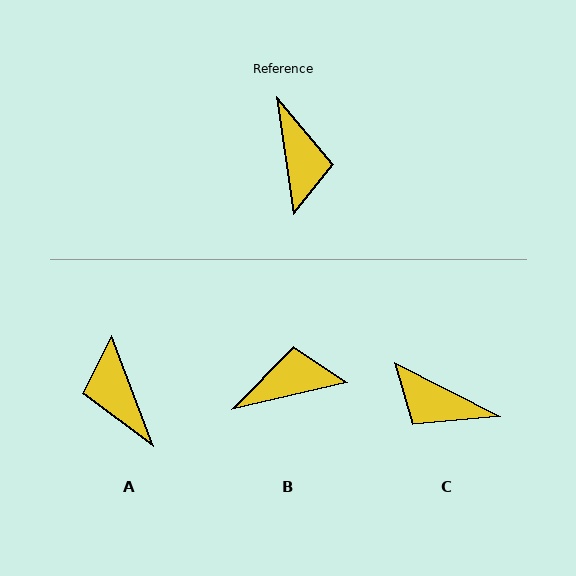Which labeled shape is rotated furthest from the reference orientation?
A, about 168 degrees away.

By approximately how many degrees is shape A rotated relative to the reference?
Approximately 168 degrees clockwise.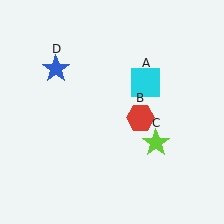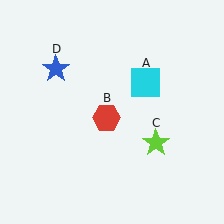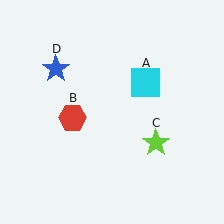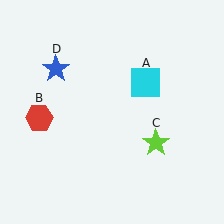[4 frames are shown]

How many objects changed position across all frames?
1 object changed position: red hexagon (object B).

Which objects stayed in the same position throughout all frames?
Cyan square (object A) and lime star (object C) and blue star (object D) remained stationary.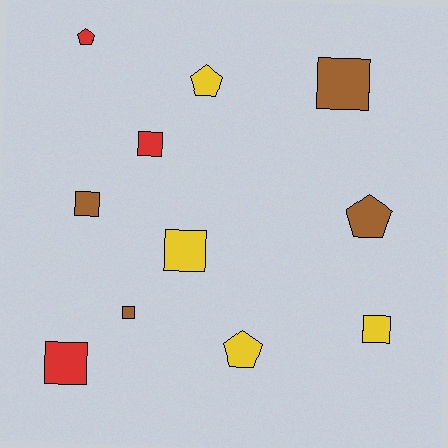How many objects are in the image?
There are 11 objects.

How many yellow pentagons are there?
There are 2 yellow pentagons.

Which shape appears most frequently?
Square, with 7 objects.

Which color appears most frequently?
Brown, with 4 objects.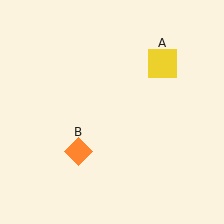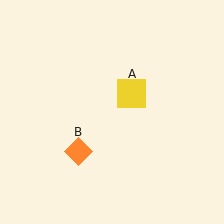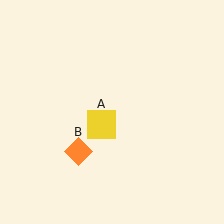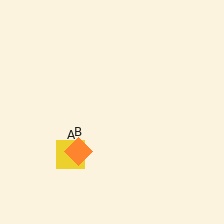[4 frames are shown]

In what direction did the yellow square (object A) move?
The yellow square (object A) moved down and to the left.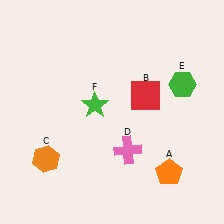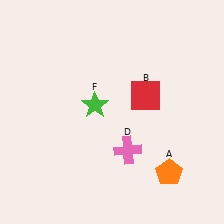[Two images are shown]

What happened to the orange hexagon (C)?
The orange hexagon (C) was removed in Image 2. It was in the bottom-left area of Image 1.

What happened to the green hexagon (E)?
The green hexagon (E) was removed in Image 2. It was in the top-right area of Image 1.